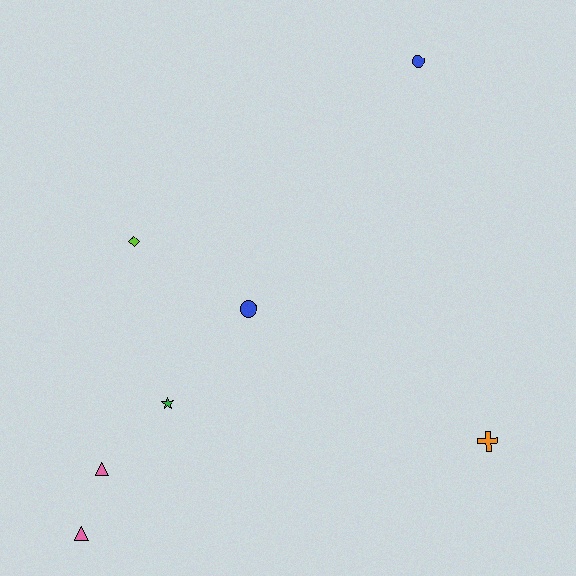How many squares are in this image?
There are no squares.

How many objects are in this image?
There are 7 objects.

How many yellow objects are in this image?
There are no yellow objects.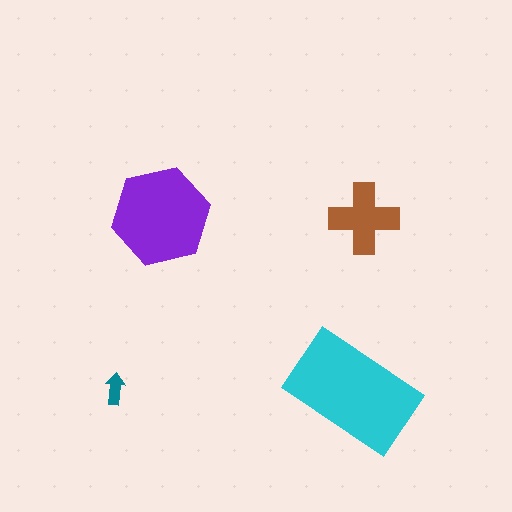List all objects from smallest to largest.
The teal arrow, the brown cross, the purple hexagon, the cyan rectangle.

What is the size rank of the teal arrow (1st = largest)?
4th.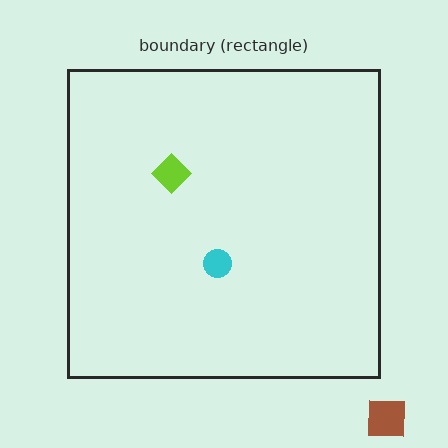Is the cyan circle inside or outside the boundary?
Inside.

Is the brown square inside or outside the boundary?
Outside.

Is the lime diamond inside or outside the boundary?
Inside.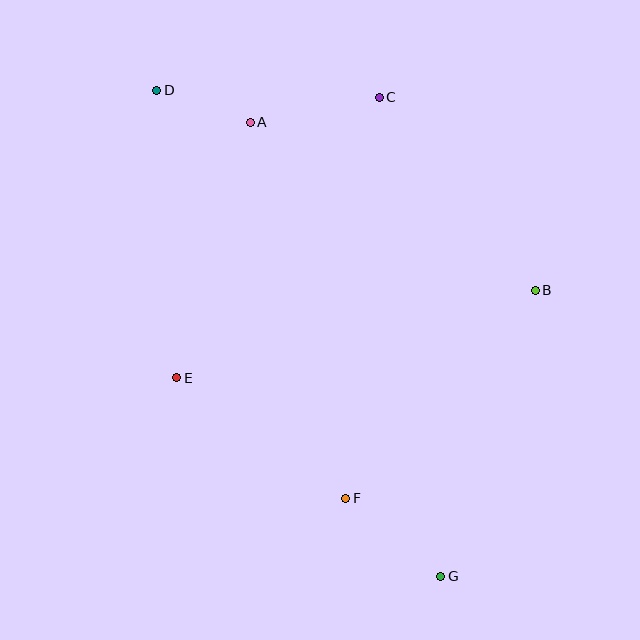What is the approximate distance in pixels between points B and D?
The distance between B and D is approximately 428 pixels.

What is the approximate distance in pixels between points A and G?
The distance between A and G is approximately 492 pixels.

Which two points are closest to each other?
Points A and D are closest to each other.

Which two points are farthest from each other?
Points D and G are farthest from each other.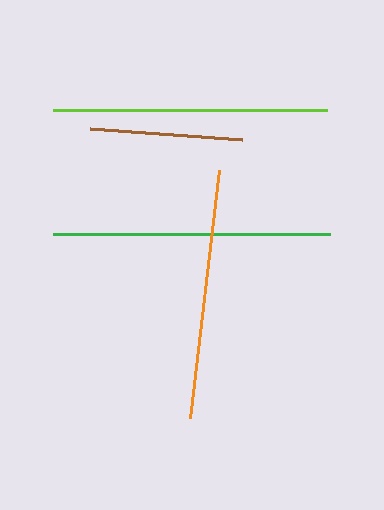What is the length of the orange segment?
The orange segment is approximately 250 pixels long.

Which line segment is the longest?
The green line is the longest at approximately 277 pixels.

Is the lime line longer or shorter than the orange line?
The lime line is longer than the orange line.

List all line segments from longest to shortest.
From longest to shortest: green, lime, orange, brown.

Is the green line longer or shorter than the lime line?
The green line is longer than the lime line.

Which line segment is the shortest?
The brown line is the shortest at approximately 152 pixels.